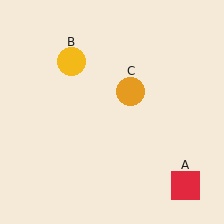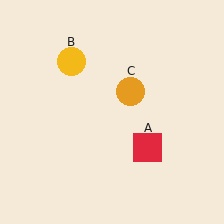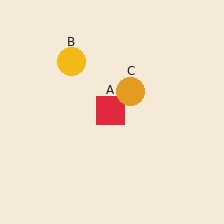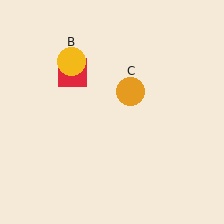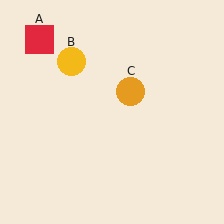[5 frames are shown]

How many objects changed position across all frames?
1 object changed position: red square (object A).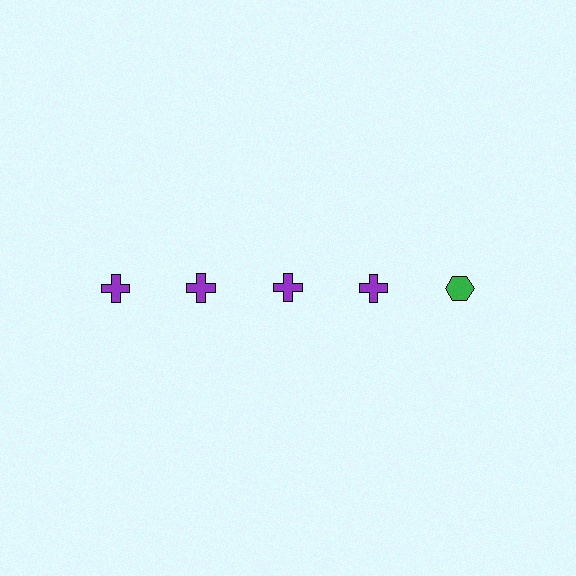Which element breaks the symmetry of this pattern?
The green hexagon in the top row, rightmost column breaks the symmetry. All other shapes are purple crosses.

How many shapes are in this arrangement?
There are 5 shapes arranged in a grid pattern.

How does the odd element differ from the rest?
It differs in both color (green instead of purple) and shape (hexagon instead of cross).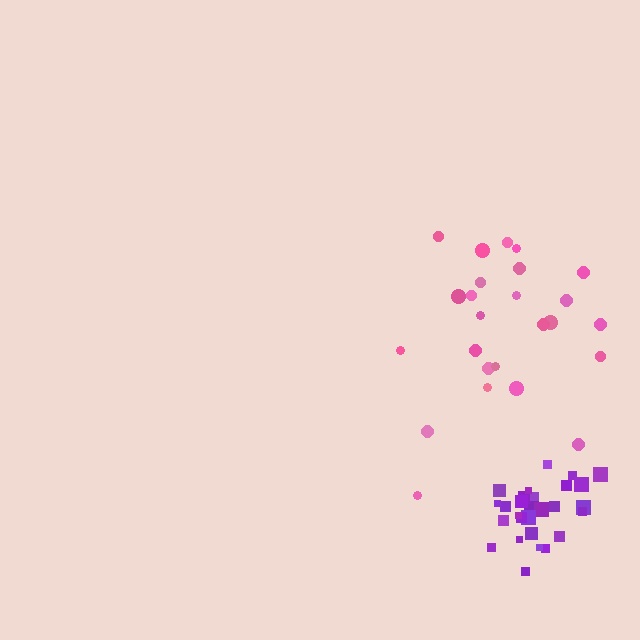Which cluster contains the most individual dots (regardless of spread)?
Purple (28).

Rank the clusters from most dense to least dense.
purple, pink.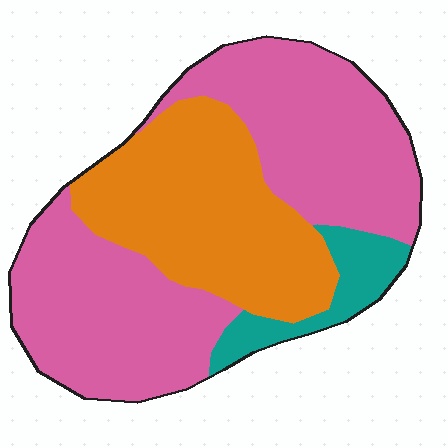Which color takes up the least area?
Teal, at roughly 10%.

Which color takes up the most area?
Pink, at roughly 60%.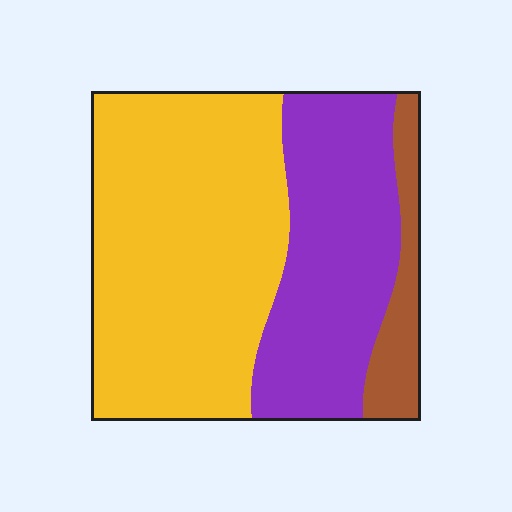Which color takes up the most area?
Yellow, at roughly 55%.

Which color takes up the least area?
Brown, at roughly 10%.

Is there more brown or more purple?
Purple.